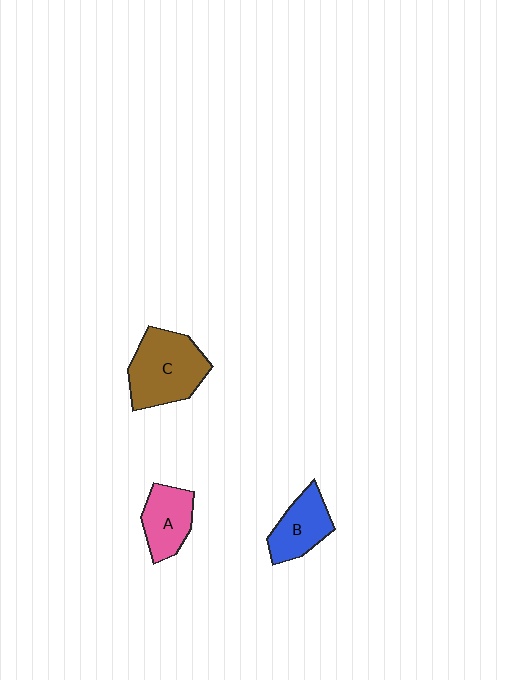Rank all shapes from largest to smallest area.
From largest to smallest: C (brown), B (blue), A (pink).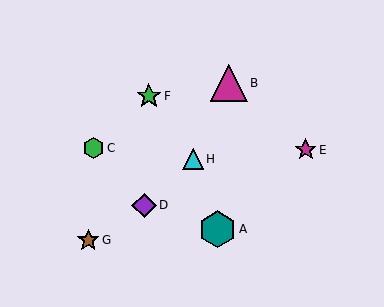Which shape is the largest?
The teal hexagon (labeled A) is the largest.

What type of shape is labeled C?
Shape C is a green hexagon.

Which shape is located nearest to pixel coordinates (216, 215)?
The teal hexagon (labeled A) at (217, 229) is nearest to that location.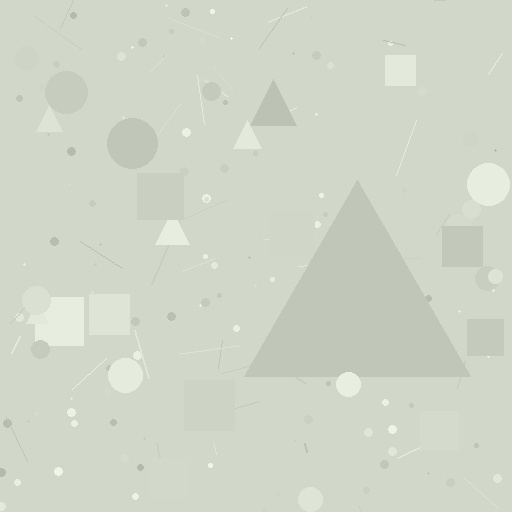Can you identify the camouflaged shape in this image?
The camouflaged shape is a triangle.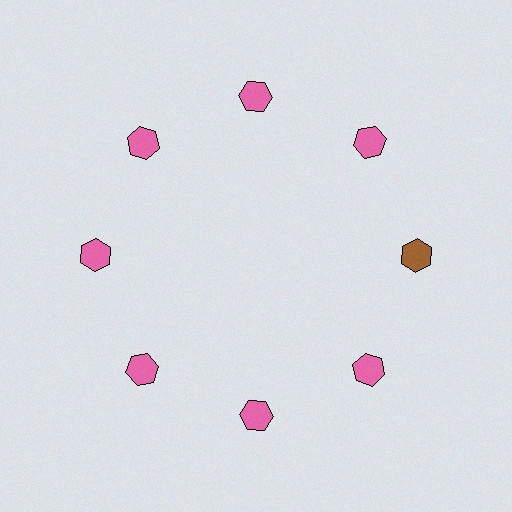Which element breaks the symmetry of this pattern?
The brown hexagon at roughly the 3 o'clock position breaks the symmetry. All other shapes are pink hexagons.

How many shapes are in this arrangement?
There are 8 shapes arranged in a ring pattern.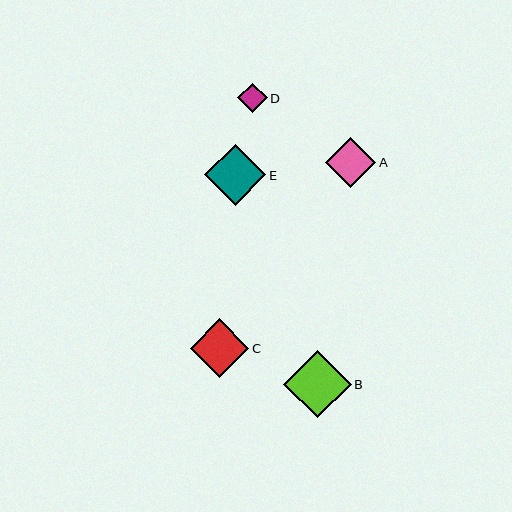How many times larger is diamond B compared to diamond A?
Diamond B is approximately 1.3 times the size of diamond A.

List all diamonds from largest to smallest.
From largest to smallest: B, E, C, A, D.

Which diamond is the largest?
Diamond B is the largest with a size of approximately 68 pixels.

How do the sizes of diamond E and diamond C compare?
Diamond E and diamond C are approximately the same size.